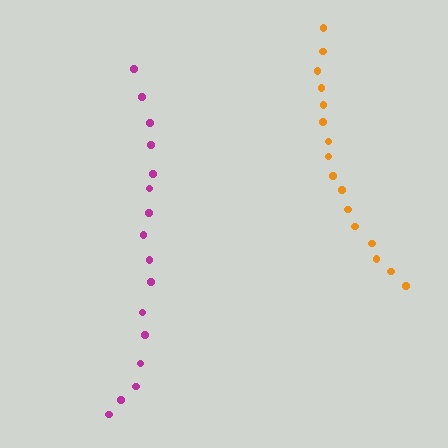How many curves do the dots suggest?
There are 2 distinct paths.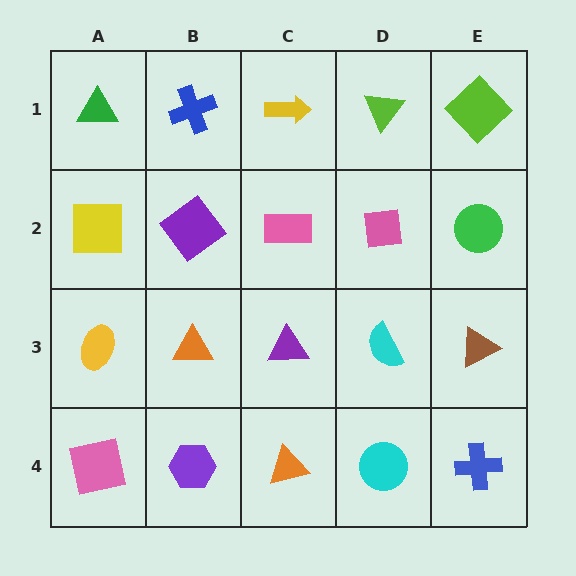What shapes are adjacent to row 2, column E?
A lime diamond (row 1, column E), a brown triangle (row 3, column E), a pink square (row 2, column D).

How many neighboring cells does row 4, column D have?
3.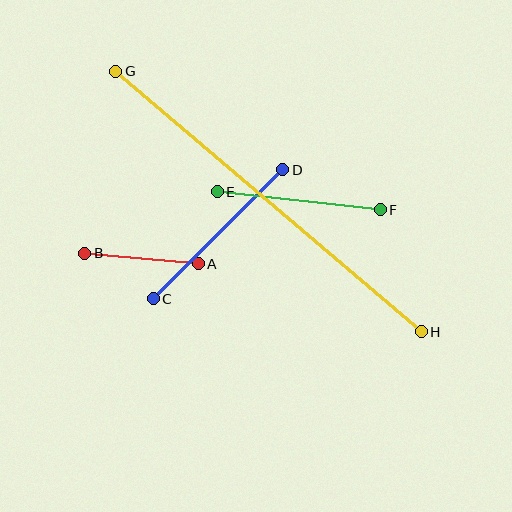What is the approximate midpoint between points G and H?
The midpoint is at approximately (269, 202) pixels.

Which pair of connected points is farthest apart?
Points G and H are farthest apart.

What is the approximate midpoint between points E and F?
The midpoint is at approximately (299, 201) pixels.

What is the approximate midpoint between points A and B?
The midpoint is at approximately (141, 259) pixels.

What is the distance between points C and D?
The distance is approximately 183 pixels.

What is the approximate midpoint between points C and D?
The midpoint is at approximately (218, 234) pixels.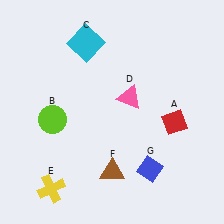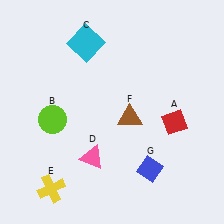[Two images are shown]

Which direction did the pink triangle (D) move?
The pink triangle (D) moved down.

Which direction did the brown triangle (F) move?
The brown triangle (F) moved up.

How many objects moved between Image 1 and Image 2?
2 objects moved between the two images.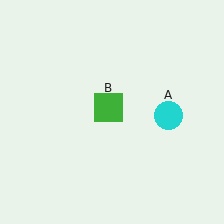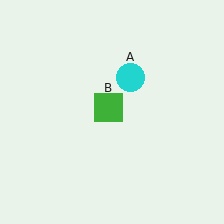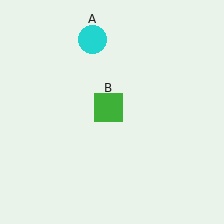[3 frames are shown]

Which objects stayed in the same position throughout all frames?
Green square (object B) remained stationary.